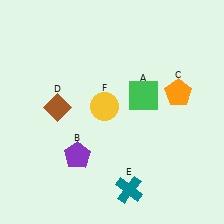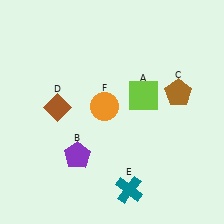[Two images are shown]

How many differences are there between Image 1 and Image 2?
There are 3 differences between the two images.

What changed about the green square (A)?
In Image 1, A is green. In Image 2, it changed to lime.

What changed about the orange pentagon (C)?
In Image 1, C is orange. In Image 2, it changed to brown.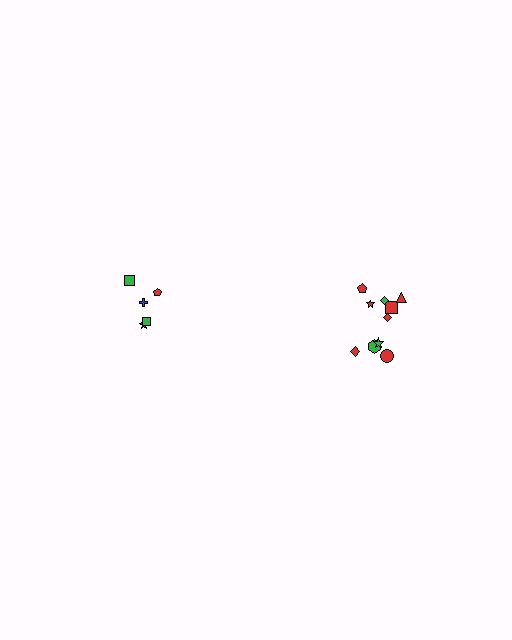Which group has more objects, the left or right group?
The right group.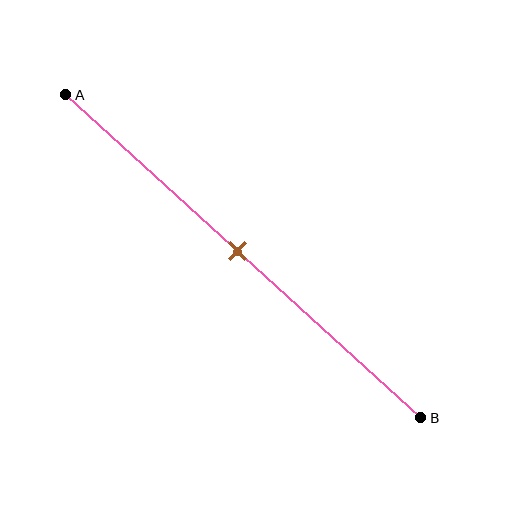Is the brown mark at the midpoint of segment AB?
Yes, the mark is approximately at the midpoint.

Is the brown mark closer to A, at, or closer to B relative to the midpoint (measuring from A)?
The brown mark is approximately at the midpoint of segment AB.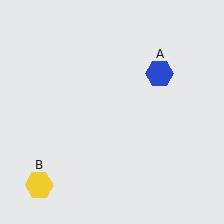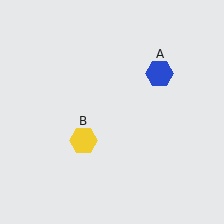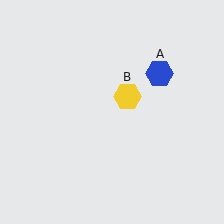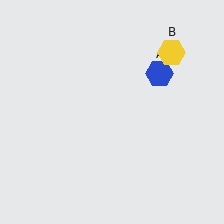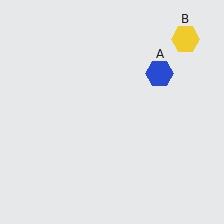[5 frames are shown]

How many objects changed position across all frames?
1 object changed position: yellow hexagon (object B).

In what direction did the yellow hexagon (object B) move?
The yellow hexagon (object B) moved up and to the right.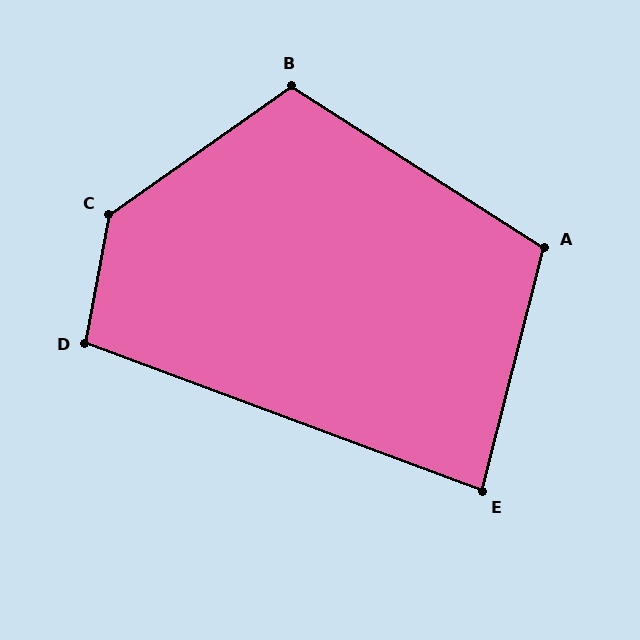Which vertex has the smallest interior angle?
E, at approximately 84 degrees.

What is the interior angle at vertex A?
Approximately 108 degrees (obtuse).